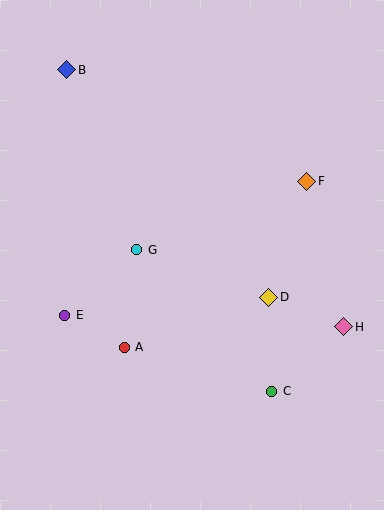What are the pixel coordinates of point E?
Point E is at (65, 315).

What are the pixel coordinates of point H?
Point H is at (344, 327).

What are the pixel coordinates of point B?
Point B is at (67, 70).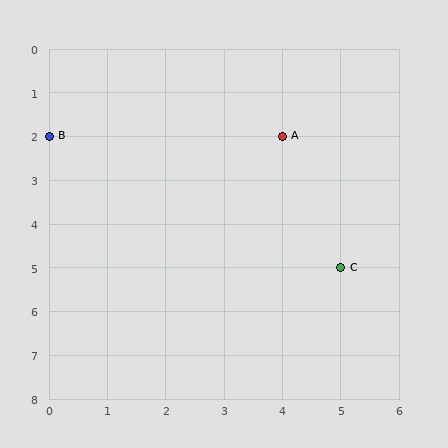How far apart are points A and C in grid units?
Points A and C are 1 column and 3 rows apart (about 3.2 grid units diagonally).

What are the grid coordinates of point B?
Point B is at grid coordinates (0, 2).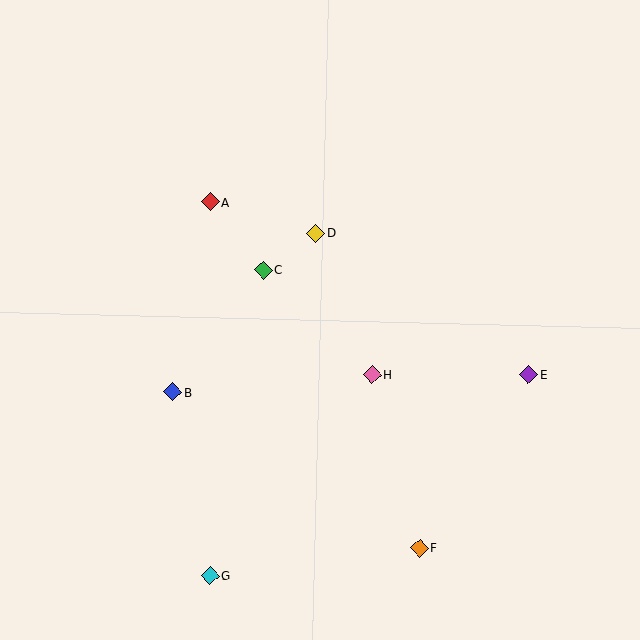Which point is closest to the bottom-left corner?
Point G is closest to the bottom-left corner.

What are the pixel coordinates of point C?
Point C is at (264, 270).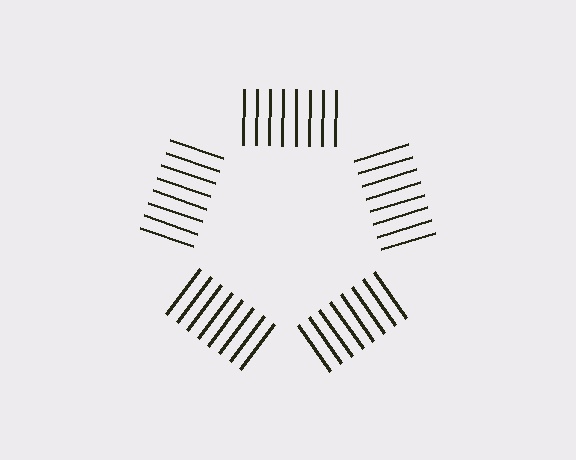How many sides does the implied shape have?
5 sides — the line-ends trace a pentagon.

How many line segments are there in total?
40 — 8 along each of the 5 edges.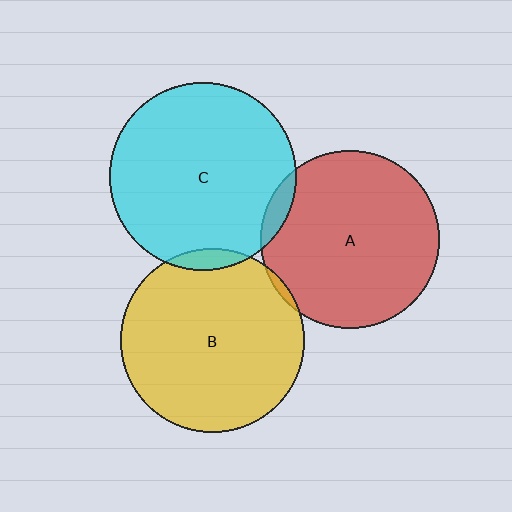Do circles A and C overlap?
Yes.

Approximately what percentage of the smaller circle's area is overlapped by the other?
Approximately 5%.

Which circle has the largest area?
Circle C (cyan).